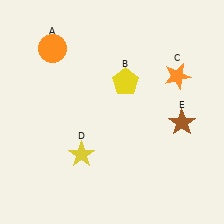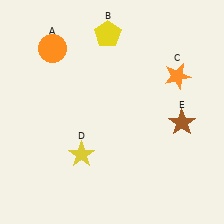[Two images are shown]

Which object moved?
The yellow pentagon (B) moved up.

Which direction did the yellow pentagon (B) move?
The yellow pentagon (B) moved up.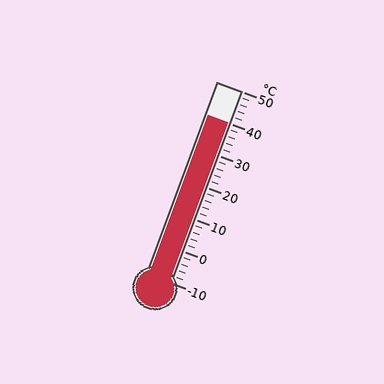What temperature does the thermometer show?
The thermometer shows approximately 40°C.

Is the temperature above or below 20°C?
The temperature is above 20°C.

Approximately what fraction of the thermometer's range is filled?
The thermometer is filled to approximately 85% of its range.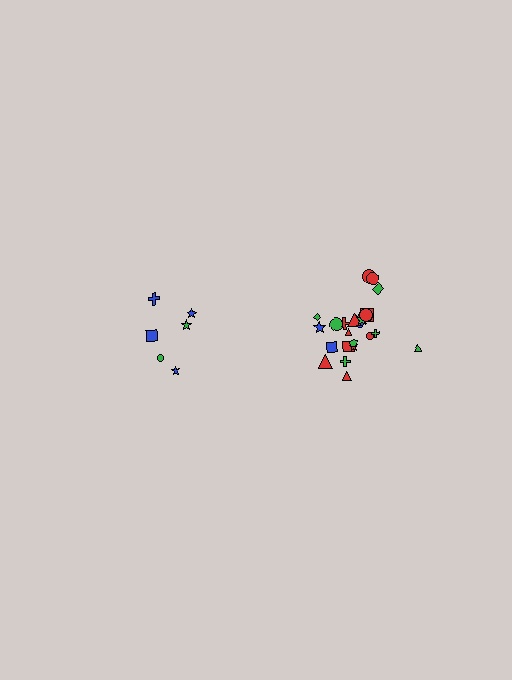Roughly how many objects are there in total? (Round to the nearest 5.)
Roughly 30 objects in total.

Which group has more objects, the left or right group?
The right group.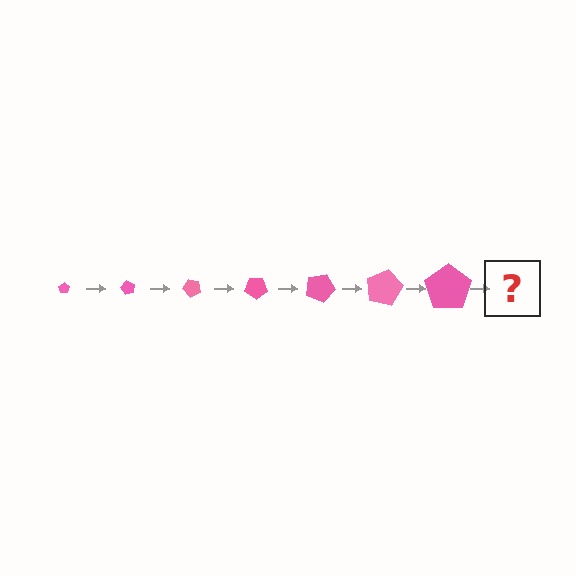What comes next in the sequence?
The next element should be a pentagon, larger than the previous one and rotated 420 degrees from the start.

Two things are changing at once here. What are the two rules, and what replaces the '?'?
The two rules are that the pentagon grows larger each step and it rotates 60 degrees each step. The '?' should be a pentagon, larger than the previous one and rotated 420 degrees from the start.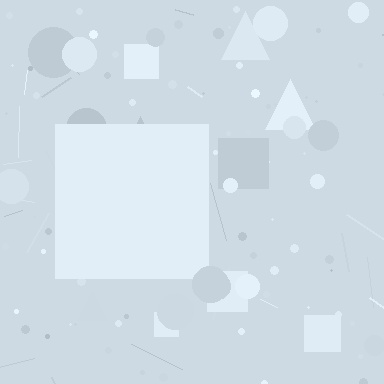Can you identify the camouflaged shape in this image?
The camouflaged shape is a square.